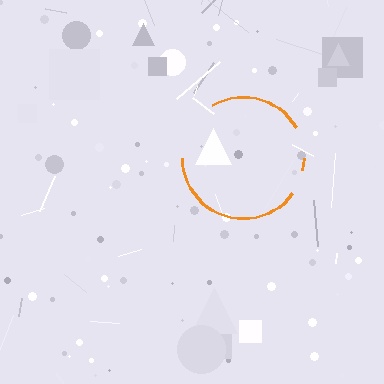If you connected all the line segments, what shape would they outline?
They would outline a circle.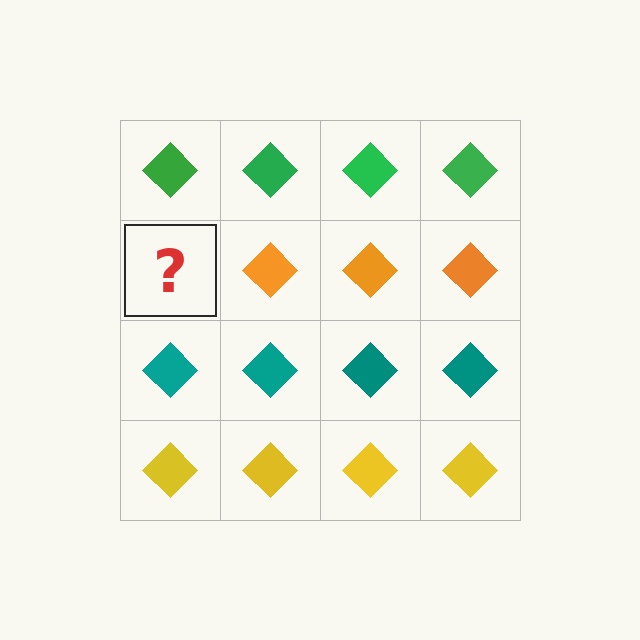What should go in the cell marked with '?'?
The missing cell should contain an orange diamond.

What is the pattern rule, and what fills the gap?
The rule is that each row has a consistent color. The gap should be filled with an orange diamond.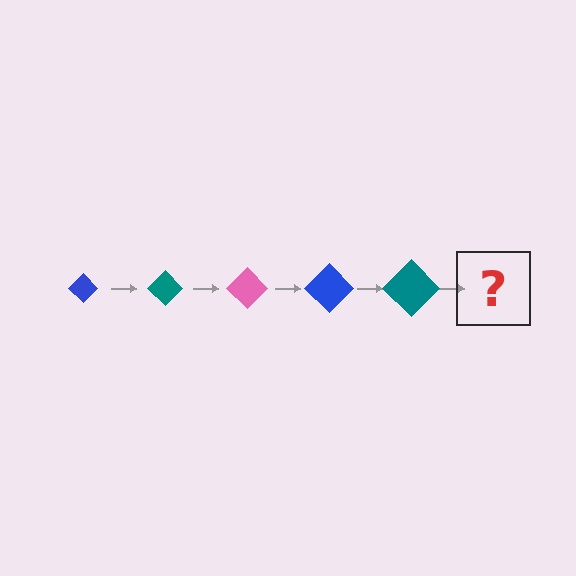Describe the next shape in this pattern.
It should be a pink diamond, larger than the previous one.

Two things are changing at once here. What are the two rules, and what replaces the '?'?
The two rules are that the diamond grows larger each step and the color cycles through blue, teal, and pink. The '?' should be a pink diamond, larger than the previous one.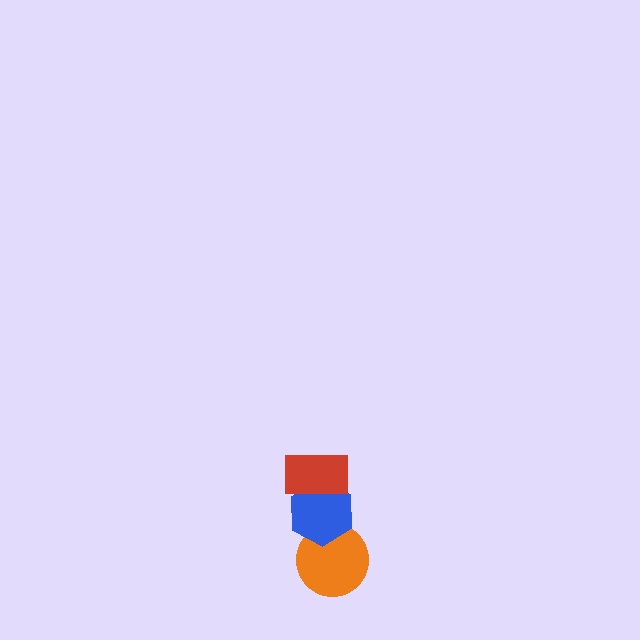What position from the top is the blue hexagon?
The blue hexagon is 2nd from the top.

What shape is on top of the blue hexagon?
The red rectangle is on top of the blue hexagon.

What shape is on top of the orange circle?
The blue hexagon is on top of the orange circle.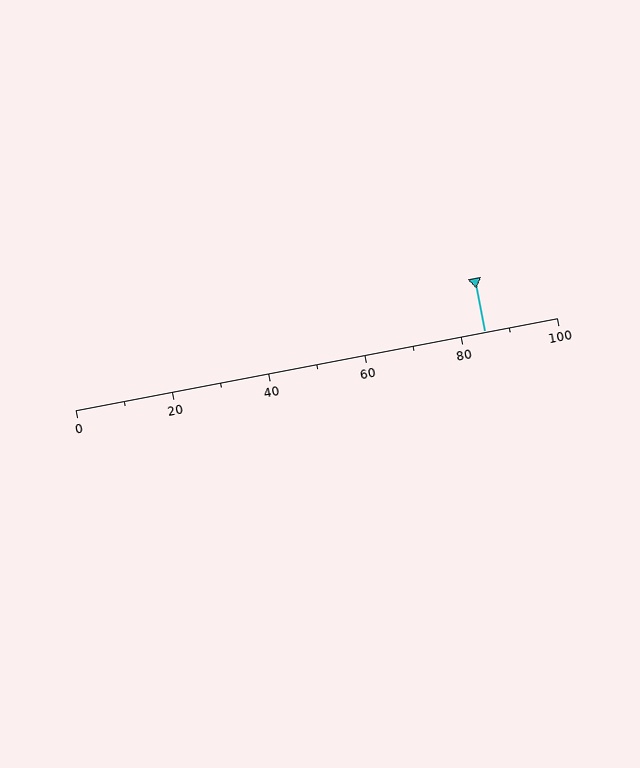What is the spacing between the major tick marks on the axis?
The major ticks are spaced 20 apart.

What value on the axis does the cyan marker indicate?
The marker indicates approximately 85.